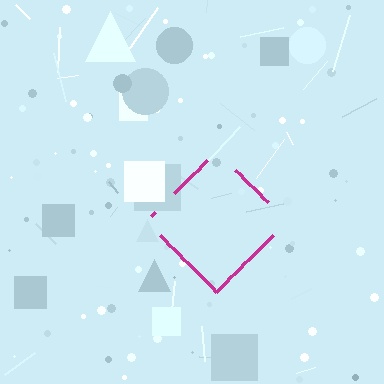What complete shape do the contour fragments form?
The contour fragments form a diamond.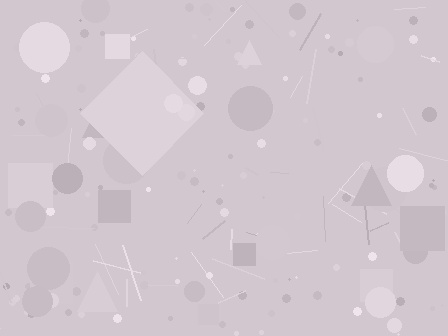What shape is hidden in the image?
A diamond is hidden in the image.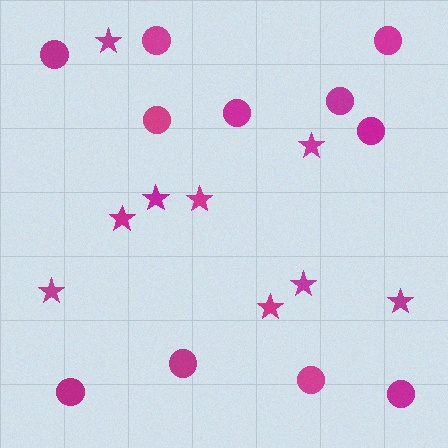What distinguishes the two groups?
There are 2 groups: one group of stars (9) and one group of circles (11).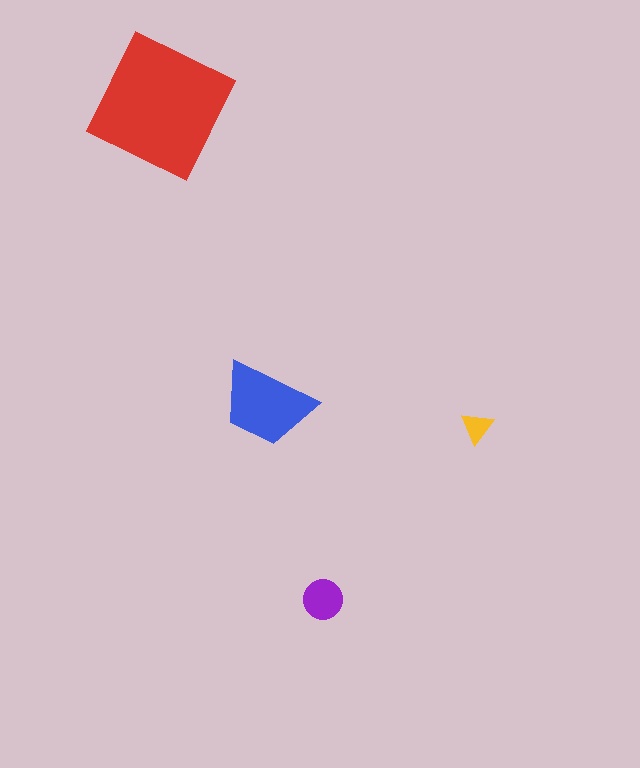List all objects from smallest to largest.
The yellow triangle, the purple circle, the blue trapezoid, the red square.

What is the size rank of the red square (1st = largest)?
1st.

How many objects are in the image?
There are 4 objects in the image.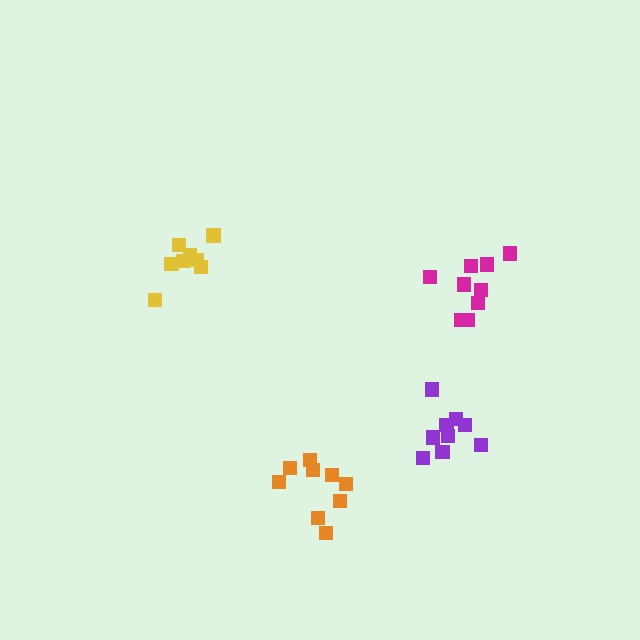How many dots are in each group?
Group 1: 9 dots, Group 2: 8 dots, Group 3: 9 dots, Group 4: 9 dots (35 total).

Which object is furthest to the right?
The magenta cluster is rightmost.